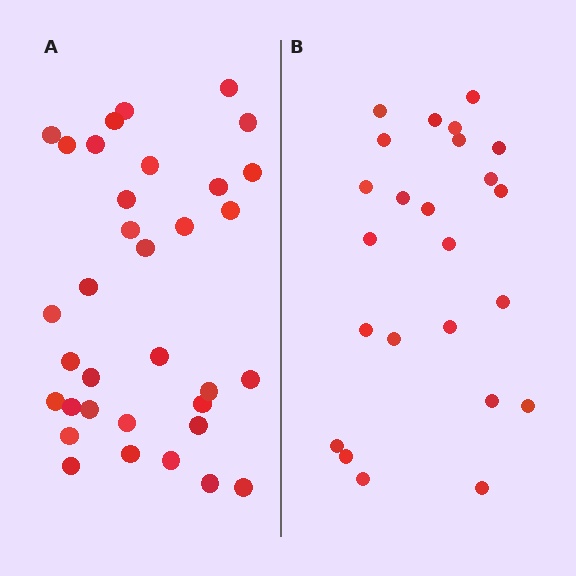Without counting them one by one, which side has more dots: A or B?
Region A (the left region) has more dots.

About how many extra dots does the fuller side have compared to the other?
Region A has roughly 10 or so more dots than region B.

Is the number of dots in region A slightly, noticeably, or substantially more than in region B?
Region A has noticeably more, but not dramatically so. The ratio is roughly 1.4 to 1.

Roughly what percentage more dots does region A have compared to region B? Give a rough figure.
About 40% more.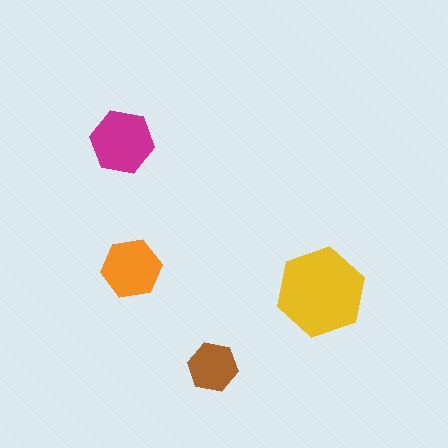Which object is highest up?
The magenta hexagon is topmost.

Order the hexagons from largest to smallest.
the yellow one, the magenta one, the orange one, the brown one.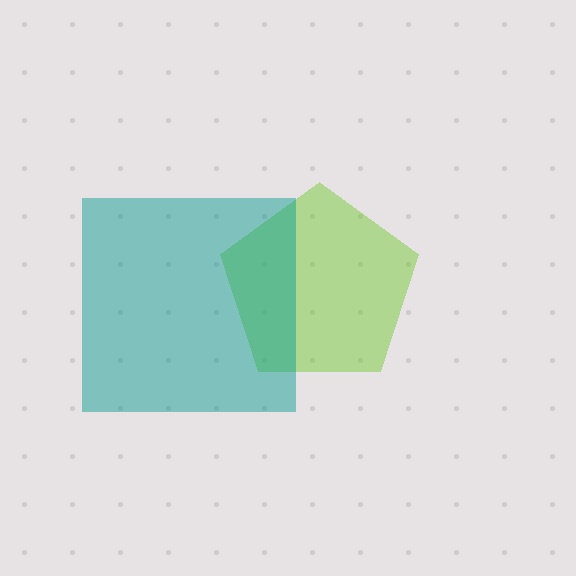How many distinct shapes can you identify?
There are 2 distinct shapes: a lime pentagon, a teal square.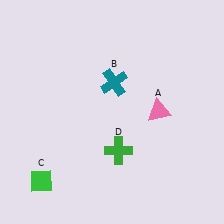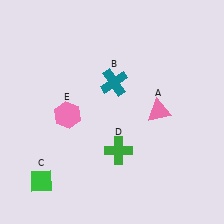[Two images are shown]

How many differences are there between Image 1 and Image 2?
There is 1 difference between the two images.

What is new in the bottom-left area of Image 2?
A pink hexagon (E) was added in the bottom-left area of Image 2.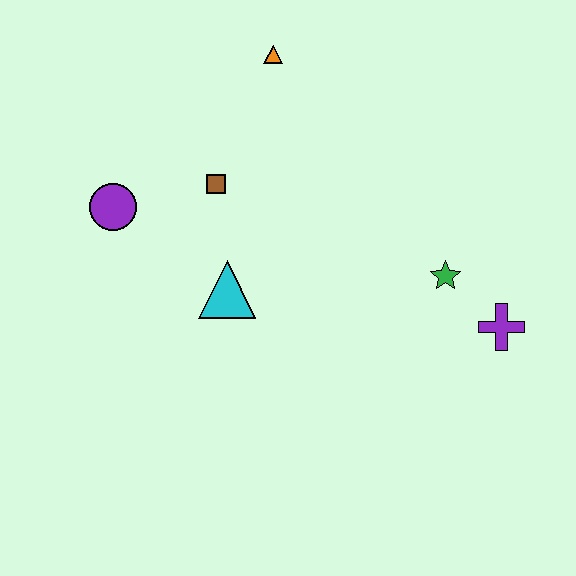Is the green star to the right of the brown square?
Yes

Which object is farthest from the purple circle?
The purple cross is farthest from the purple circle.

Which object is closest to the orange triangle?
The brown square is closest to the orange triangle.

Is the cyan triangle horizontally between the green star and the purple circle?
Yes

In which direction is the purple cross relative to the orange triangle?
The purple cross is below the orange triangle.